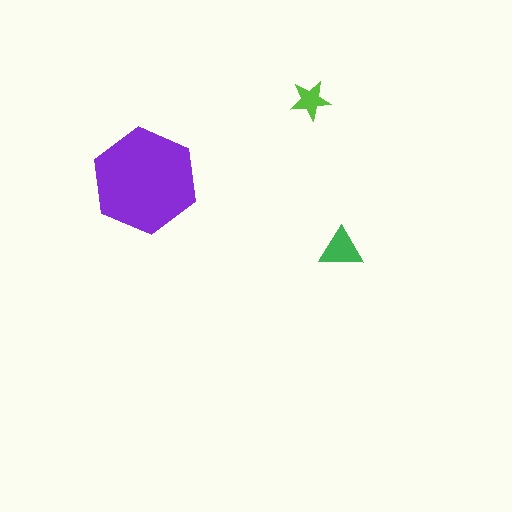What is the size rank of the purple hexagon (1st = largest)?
1st.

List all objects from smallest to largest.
The lime star, the green triangle, the purple hexagon.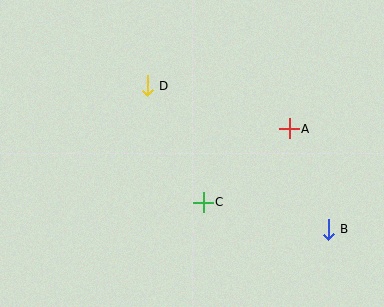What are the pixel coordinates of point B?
Point B is at (328, 229).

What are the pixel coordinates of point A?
Point A is at (289, 129).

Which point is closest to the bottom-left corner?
Point C is closest to the bottom-left corner.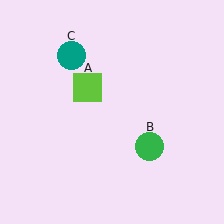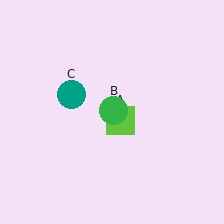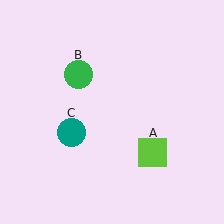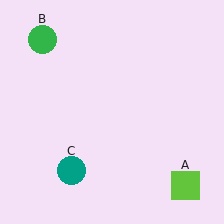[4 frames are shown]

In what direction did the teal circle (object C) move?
The teal circle (object C) moved down.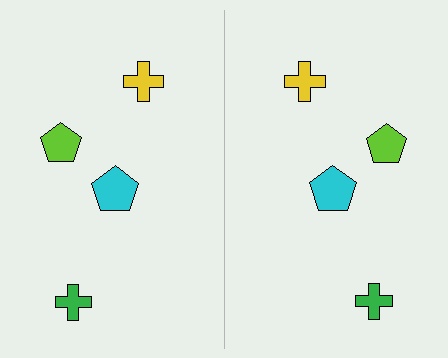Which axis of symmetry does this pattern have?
The pattern has a vertical axis of symmetry running through the center of the image.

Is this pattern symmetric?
Yes, this pattern has bilateral (reflection) symmetry.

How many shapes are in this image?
There are 8 shapes in this image.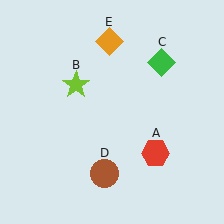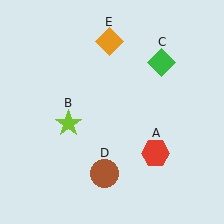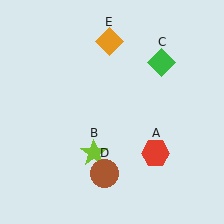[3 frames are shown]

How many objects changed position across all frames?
1 object changed position: lime star (object B).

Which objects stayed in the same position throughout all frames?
Red hexagon (object A) and green diamond (object C) and brown circle (object D) and orange diamond (object E) remained stationary.